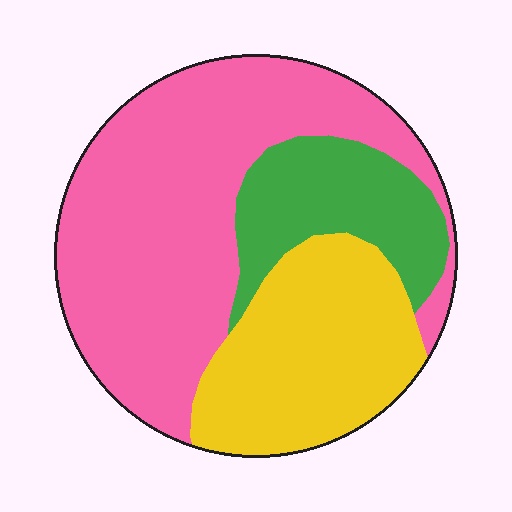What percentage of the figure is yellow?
Yellow covers roughly 30% of the figure.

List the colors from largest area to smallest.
From largest to smallest: pink, yellow, green.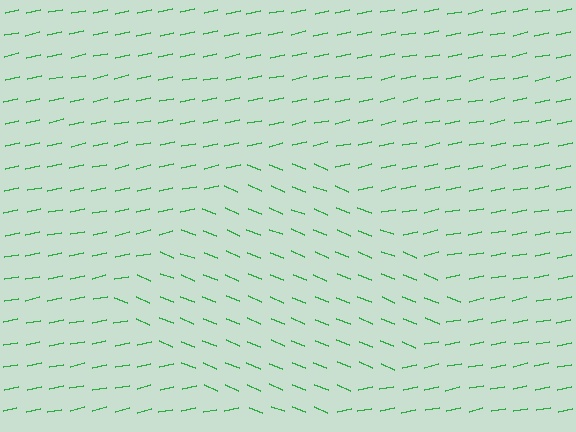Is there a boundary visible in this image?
Yes, there is a texture boundary formed by a change in line orientation.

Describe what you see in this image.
The image is filled with small green line segments. A diamond region in the image has lines oriented differently from the surrounding lines, creating a visible texture boundary.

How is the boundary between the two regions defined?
The boundary is defined purely by a change in line orientation (approximately 34 degrees difference). All lines are the same color and thickness.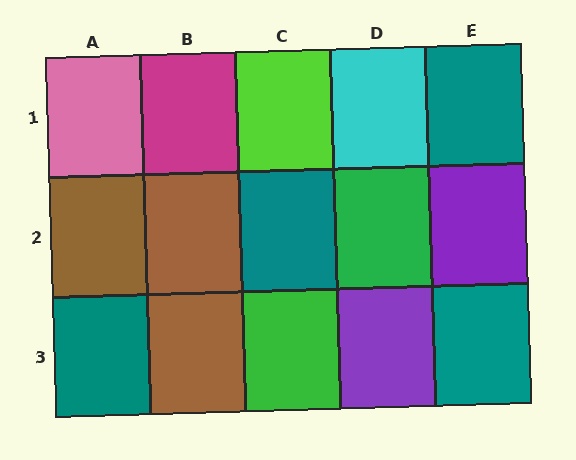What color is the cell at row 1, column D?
Cyan.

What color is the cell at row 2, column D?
Green.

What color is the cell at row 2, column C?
Teal.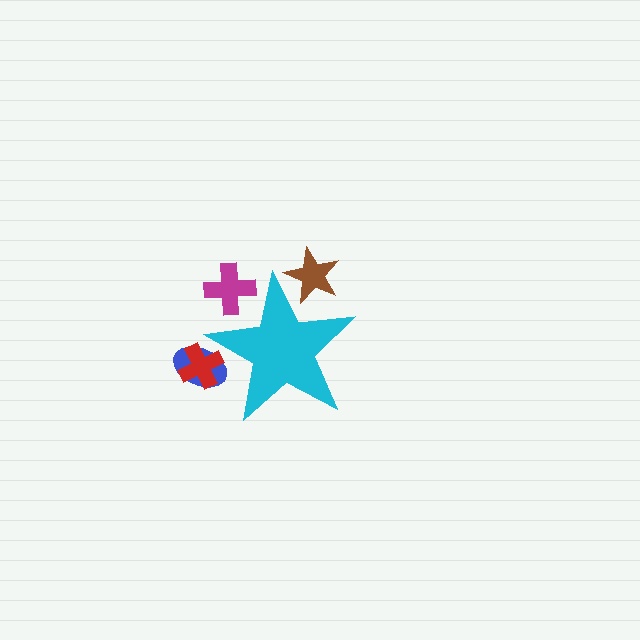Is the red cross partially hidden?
Yes, the red cross is partially hidden behind the cyan star.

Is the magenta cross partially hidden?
Yes, the magenta cross is partially hidden behind the cyan star.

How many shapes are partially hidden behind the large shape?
4 shapes are partially hidden.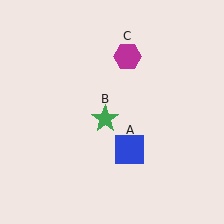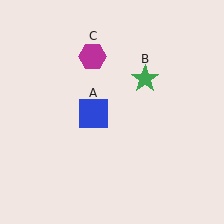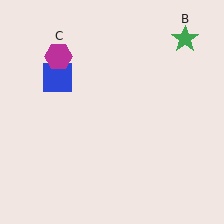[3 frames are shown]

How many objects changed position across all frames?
3 objects changed position: blue square (object A), green star (object B), magenta hexagon (object C).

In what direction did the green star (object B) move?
The green star (object B) moved up and to the right.